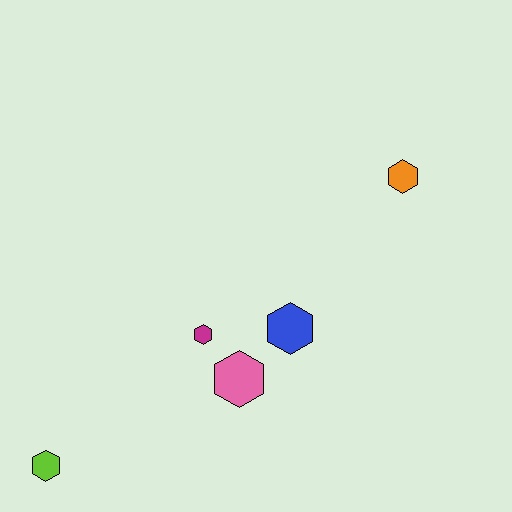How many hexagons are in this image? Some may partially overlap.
There are 5 hexagons.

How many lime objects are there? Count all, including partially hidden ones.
There is 1 lime object.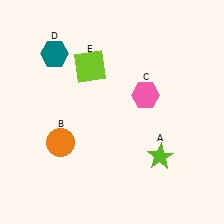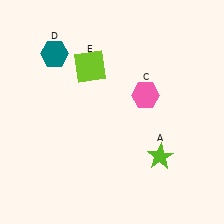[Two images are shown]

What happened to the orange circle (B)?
The orange circle (B) was removed in Image 2. It was in the bottom-left area of Image 1.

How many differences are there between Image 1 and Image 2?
There is 1 difference between the two images.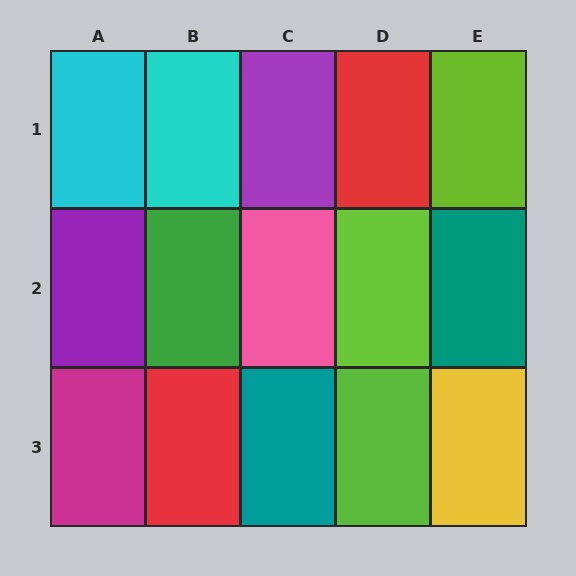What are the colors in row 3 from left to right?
Magenta, red, teal, lime, yellow.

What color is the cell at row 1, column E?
Lime.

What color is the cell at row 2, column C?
Pink.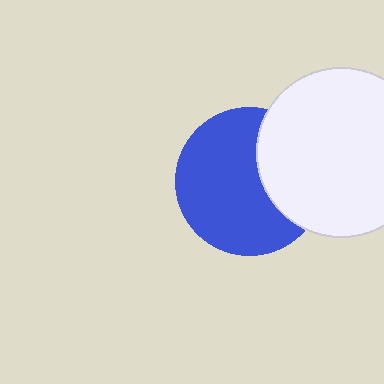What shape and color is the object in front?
The object in front is a white circle.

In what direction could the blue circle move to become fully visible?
The blue circle could move left. That would shift it out from behind the white circle entirely.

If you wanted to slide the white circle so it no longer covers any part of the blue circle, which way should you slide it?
Slide it right — that is the most direct way to separate the two shapes.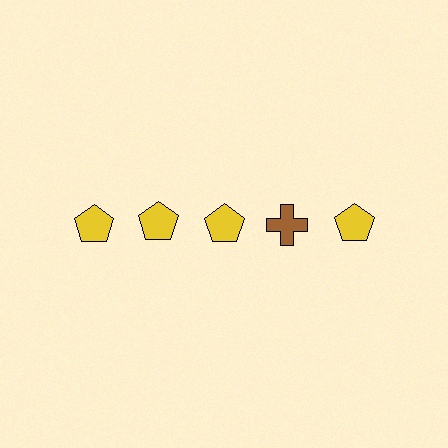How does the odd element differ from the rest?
It differs in both color (brown instead of yellow) and shape (cross instead of pentagon).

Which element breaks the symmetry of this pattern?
The brown cross in the top row, second from right column breaks the symmetry. All other shapes are yellow pentagons.